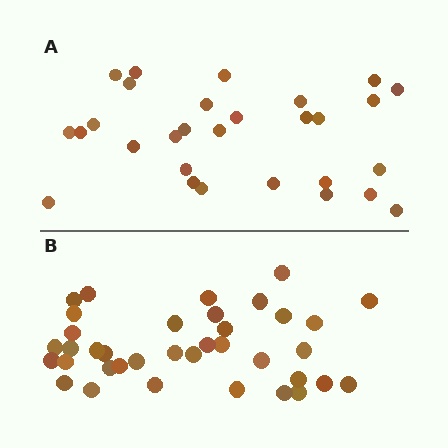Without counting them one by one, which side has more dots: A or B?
Region B (the bottom region) has more dots.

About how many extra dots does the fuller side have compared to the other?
Region B has roughly 8 or so more dots than region A.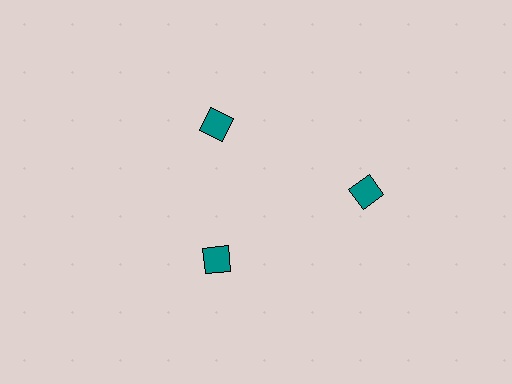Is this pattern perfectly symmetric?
No. The 3 teal diamonds are arranged in a ring, but one element near the 3 o'clock position is pushed outward from the center, breaking the 3-fold rotational symmetry.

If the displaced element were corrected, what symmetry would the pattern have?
It would have 3-fold rotational symmetry — the pattern would map onto itself every 120 degrees.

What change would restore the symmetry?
The symmetry would be restored by moving it inward, back onto the ring so that all 3 diamonds sit at equal angles and equal distance from the center.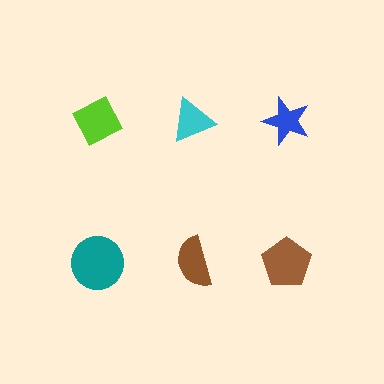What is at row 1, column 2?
A cyan triangle.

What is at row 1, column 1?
A lime diamond.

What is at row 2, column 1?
A teal circle.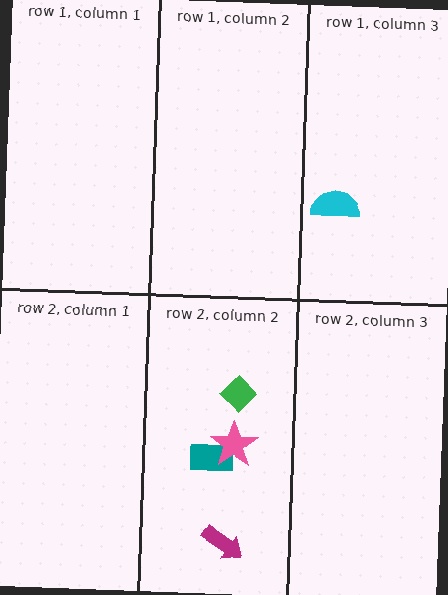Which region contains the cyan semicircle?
The row 1, column 3 region.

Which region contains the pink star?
The row 2, column 2 region.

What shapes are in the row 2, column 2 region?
The magenta arrow, the green diamond, the teal rectangle, the pink star.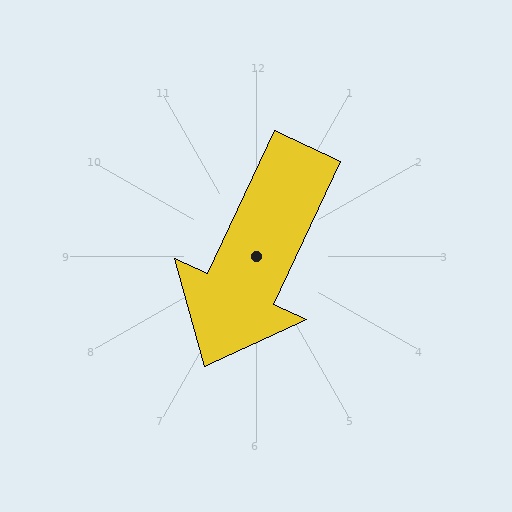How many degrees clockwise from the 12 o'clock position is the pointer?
Approximately 205 degrees.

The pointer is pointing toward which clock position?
Roughly 7 o'clock.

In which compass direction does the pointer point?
Southwest.